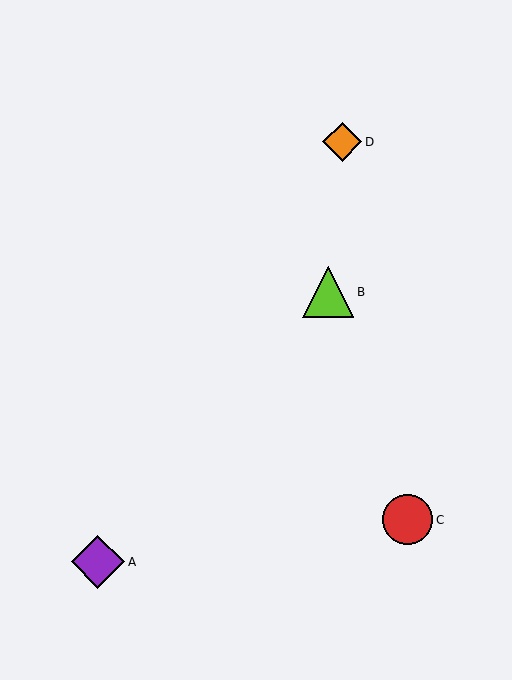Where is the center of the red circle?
The center of the red circle is at (408, 520).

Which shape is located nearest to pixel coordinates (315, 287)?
The lime triangle (labeled B) at (328, 292) is nearest to that location.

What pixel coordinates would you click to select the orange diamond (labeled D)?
Click at (342, 142) to select the orange diamond D.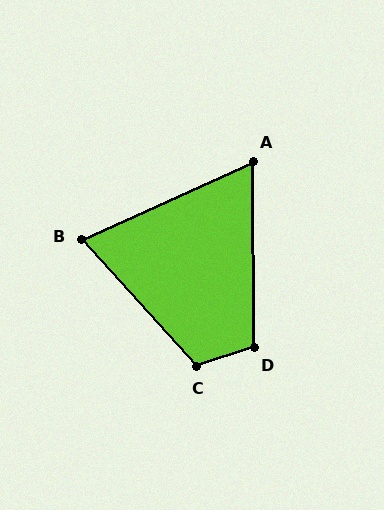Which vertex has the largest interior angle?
C, at approximately 114 degrees.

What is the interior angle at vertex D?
Approximately 108 degrees (obtuse).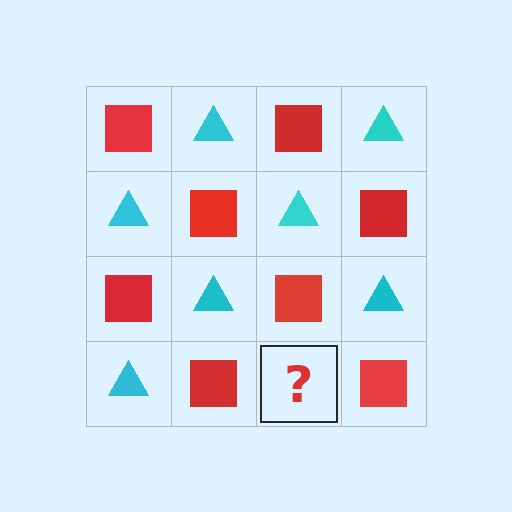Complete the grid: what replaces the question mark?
The question mark should be replaced with a cyan triangle.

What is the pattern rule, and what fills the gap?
The rule is that it alternates red square and cyan triangle in a checkerboard pattern. The gap should be filled with a cyan triangle.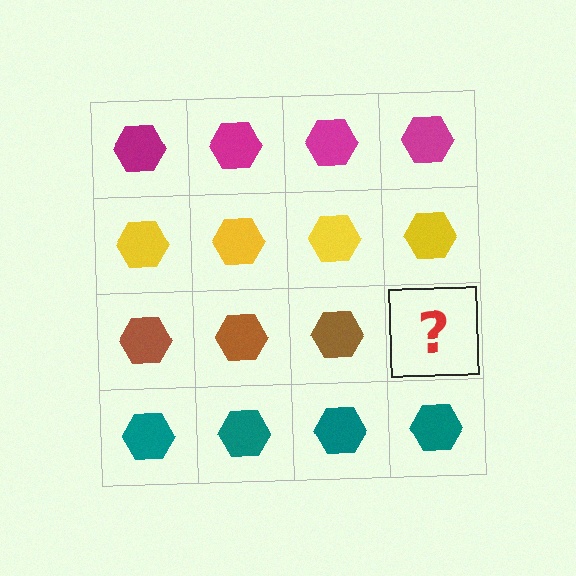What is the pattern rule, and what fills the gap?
The rule is that each row has a consistent color. The gap should be filled with a brown hexagon.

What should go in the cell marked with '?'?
The missing cell should contain a brown hexagon.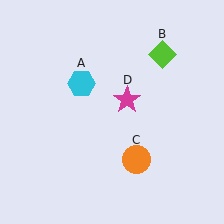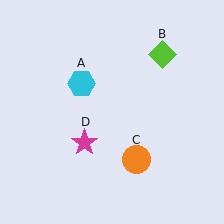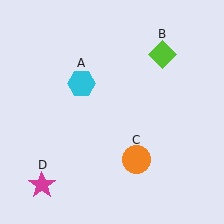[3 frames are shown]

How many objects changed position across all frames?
1 object changed position: magenta star (object D).